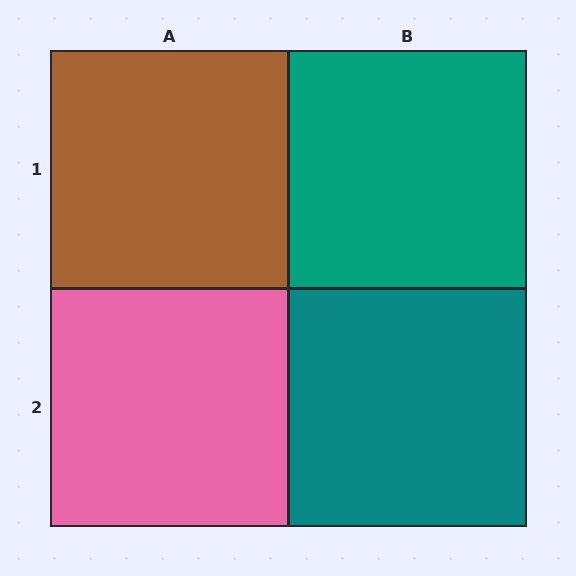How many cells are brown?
1 cell is brown.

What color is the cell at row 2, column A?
Pink.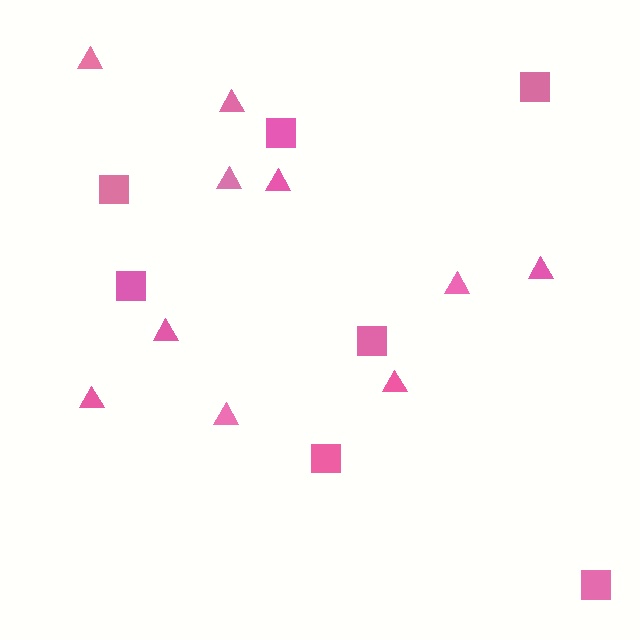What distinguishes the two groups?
There are 2 groups: one group of triangles (10) and one group of squares (7).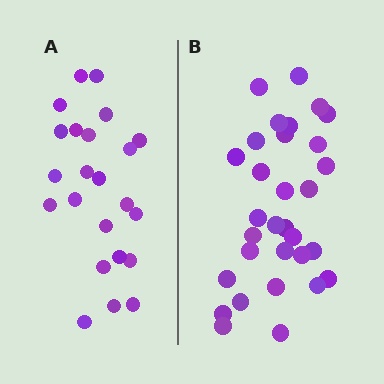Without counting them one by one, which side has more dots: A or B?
Region B (the right region) has more dots.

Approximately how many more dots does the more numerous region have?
Region B has roughly 8 or so more dots than region A.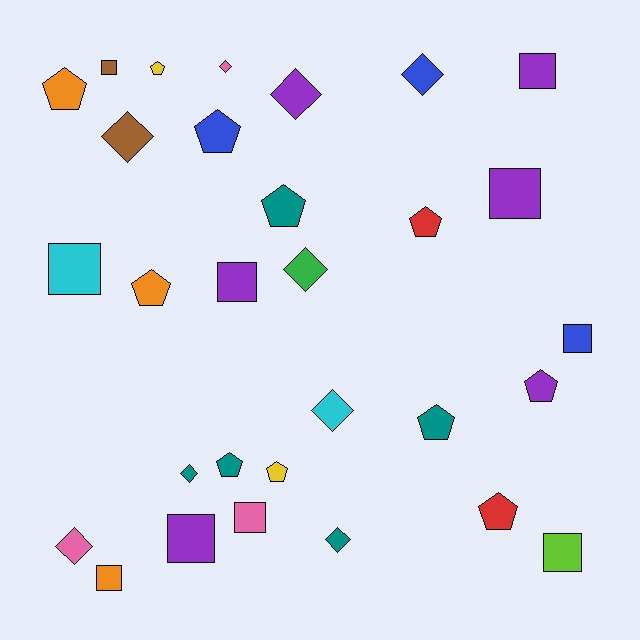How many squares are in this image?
There are 10 squares.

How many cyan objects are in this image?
There are 2 cyan objects.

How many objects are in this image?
There are 30 objects.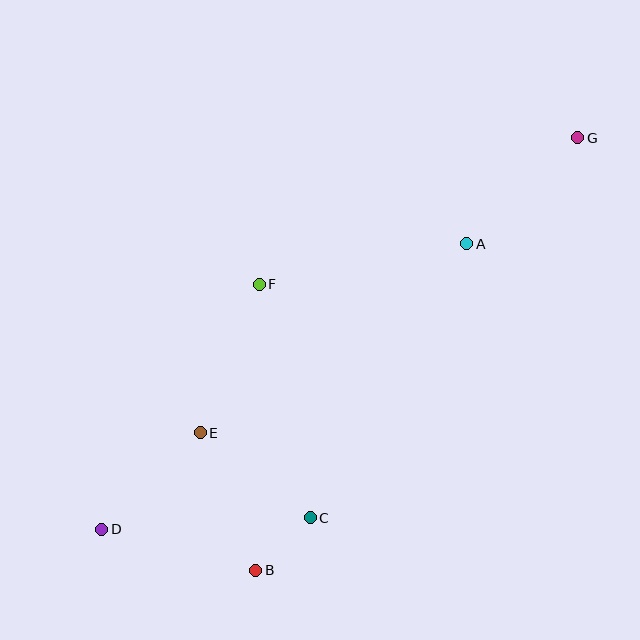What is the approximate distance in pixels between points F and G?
The distance between F and G is approximately 351 pixels.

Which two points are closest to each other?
Points B and C are closest to each other.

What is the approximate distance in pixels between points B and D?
The distance between B and D is approximately 159 pixels.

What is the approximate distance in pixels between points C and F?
The distance between C and F is approximately 239 pixels.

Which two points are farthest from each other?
Points D and G are farthest from each other.